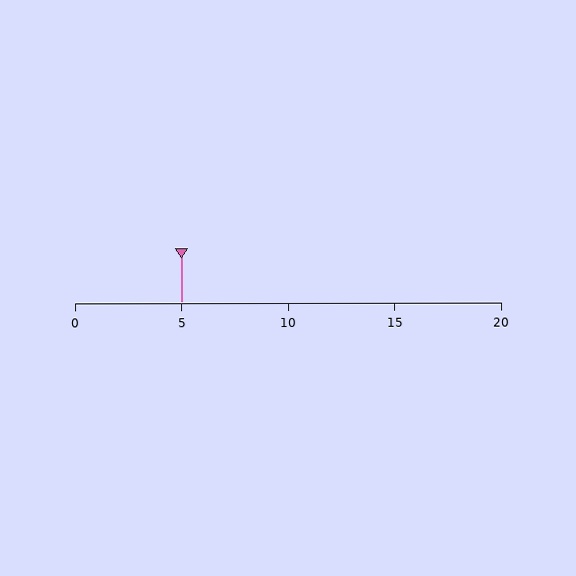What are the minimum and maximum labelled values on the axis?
The axis runs from 0 to 20.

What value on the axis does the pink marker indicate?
The marker indicates approximately 5.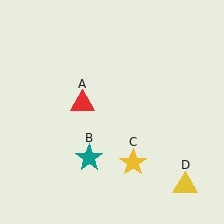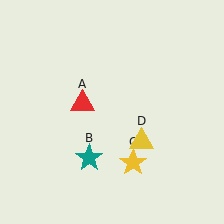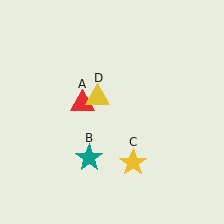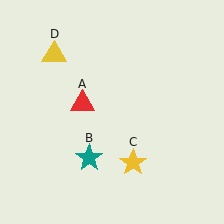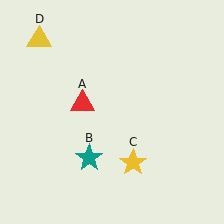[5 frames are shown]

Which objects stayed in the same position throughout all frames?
Red triangle (object A) and teal star (object B) and yellow star (object C) remained stationary.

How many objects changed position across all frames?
1 object changed position: yellow triangle (object D).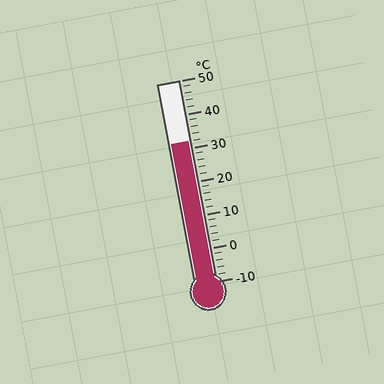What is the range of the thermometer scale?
The thermometer scale ranges from -10°C to 50°C.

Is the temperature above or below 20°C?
The temperature is above 20°C.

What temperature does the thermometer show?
The thermometer shows approximately 32°C.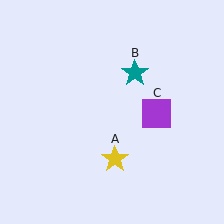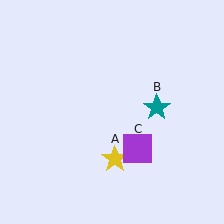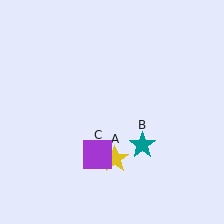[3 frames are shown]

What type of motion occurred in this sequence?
The teal star (object B), purple square (object C) rotated clockwise around the center of the scene.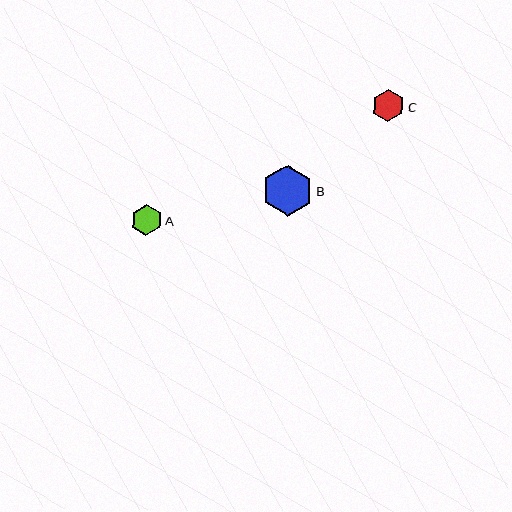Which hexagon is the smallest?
Hexagon A is the smallest with a size of approximately 30 pixels.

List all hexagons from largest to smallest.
From largest to smallest: B, C, A.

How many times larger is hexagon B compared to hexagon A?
Hexagon B is approximately 1.7 times the size of hexagon A.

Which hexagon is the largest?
Hexagon B is the largest with a size of approximately 51 pixels.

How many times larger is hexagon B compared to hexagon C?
Hexagon B is approximately 1.6 times the size of hexagon C.